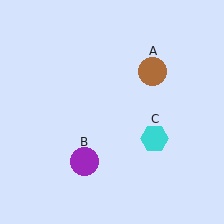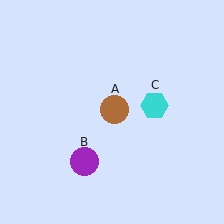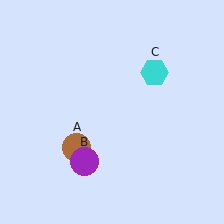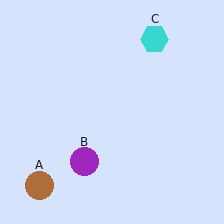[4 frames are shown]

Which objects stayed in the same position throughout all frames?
Purple circle (object B) remained stationary.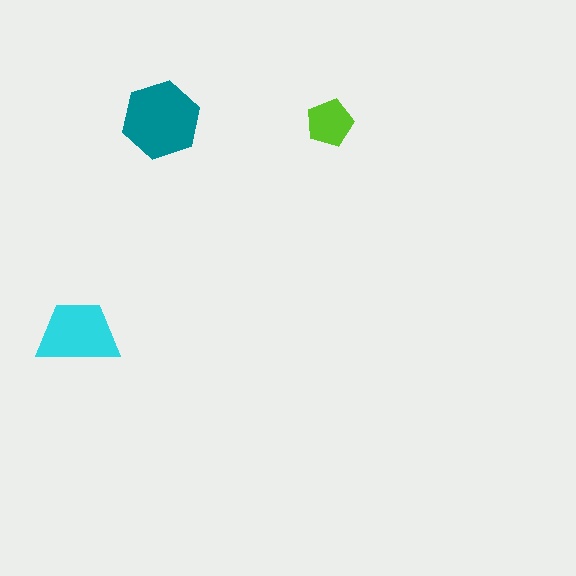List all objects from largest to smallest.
The teal hexagon, the cyan trapezoid, the lime pentagon.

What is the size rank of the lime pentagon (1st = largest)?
3rd.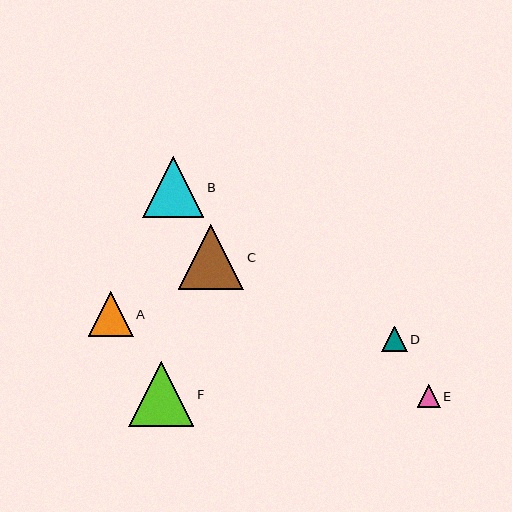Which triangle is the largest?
Triangle C is the largest with a size of approximately 65 pixels.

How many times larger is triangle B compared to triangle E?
Triangle B is approximately 2.7 times the size of triangle E.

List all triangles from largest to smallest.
From largest to smallest: C, F, B, A, D, E.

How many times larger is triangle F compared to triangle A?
Triangle F is approximately 1.4 times the size of triangle A.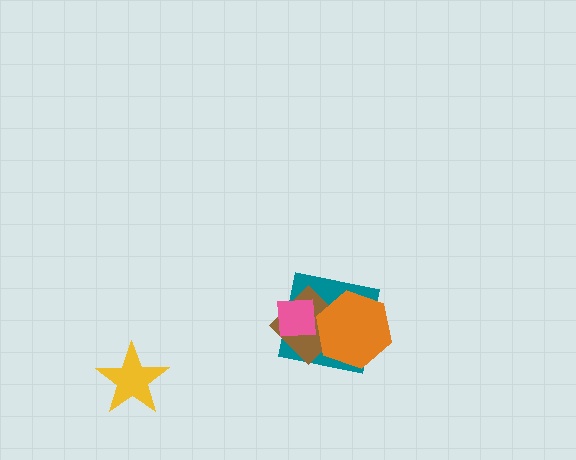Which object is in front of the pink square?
The orange hexagon is in front of the pink square.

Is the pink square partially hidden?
Yes, it is partially covered by another shape.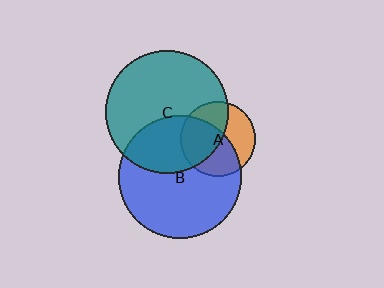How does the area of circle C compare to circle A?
Approximately 2.7 times.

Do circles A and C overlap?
Yes.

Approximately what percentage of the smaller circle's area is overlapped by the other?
Approximately 50%.